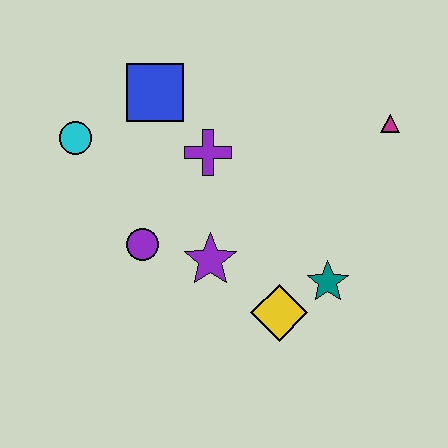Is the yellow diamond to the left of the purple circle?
No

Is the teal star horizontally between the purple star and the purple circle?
No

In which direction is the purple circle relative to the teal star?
The purple circle is to the left of the teal star.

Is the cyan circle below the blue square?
Yes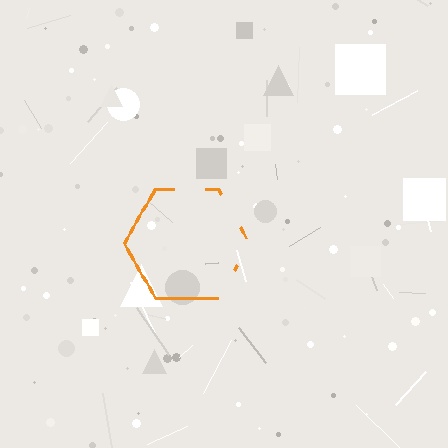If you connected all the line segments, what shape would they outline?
They would outline a hexagon.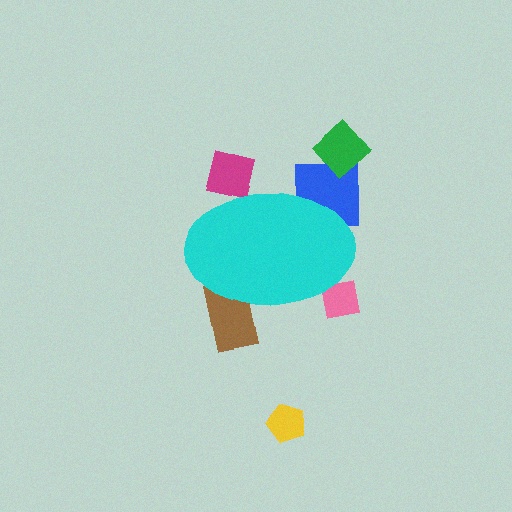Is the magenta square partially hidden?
Yes, the magenta square is partially hidden behind the cyan ellipse.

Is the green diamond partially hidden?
No, the green diamond is fully visible.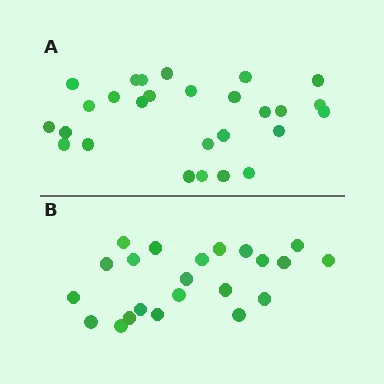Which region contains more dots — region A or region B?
Region A (the top region) has more dots.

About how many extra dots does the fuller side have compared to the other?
Region A has about 5 more dots than region B.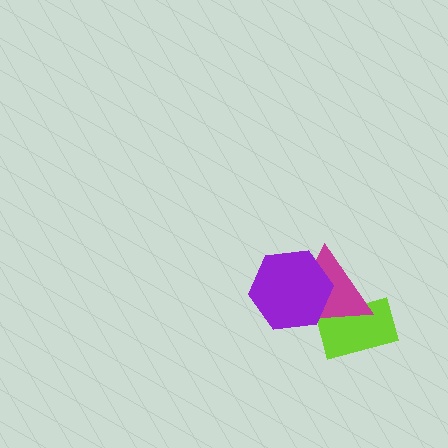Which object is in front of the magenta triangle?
The purple hexagon is in front of the magenta triangle.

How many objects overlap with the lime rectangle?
1 object overlaps with the lime rectangle.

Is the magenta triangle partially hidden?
Yes, it is partially covered by another shape.